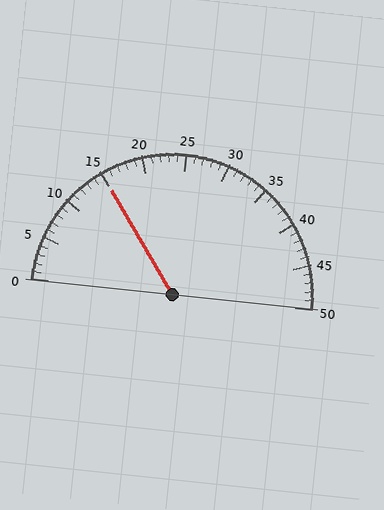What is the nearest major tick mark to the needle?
The nearest major tick mark is 15.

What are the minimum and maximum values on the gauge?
The gauge ranges from 0 to 50.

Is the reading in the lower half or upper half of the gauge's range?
The reading is in the lower half of the range (0 to 50).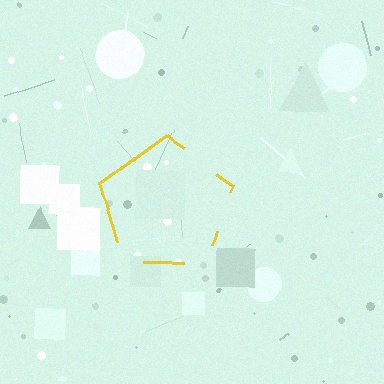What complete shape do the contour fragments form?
The contour fragments form a pentagon.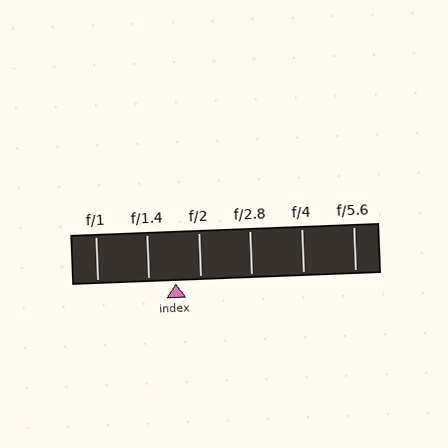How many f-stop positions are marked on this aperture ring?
There are 6 f-stop positions marked.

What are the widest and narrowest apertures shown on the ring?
The widest aperture shown is f/1 and the narrowest is f/5.6.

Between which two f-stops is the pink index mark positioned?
The index mark is between f/1.4 and f/2.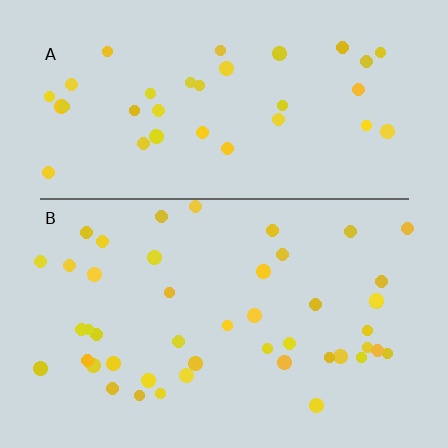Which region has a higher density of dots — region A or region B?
B (the bottom).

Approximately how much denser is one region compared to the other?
Approximately 1.3× — region B over region A.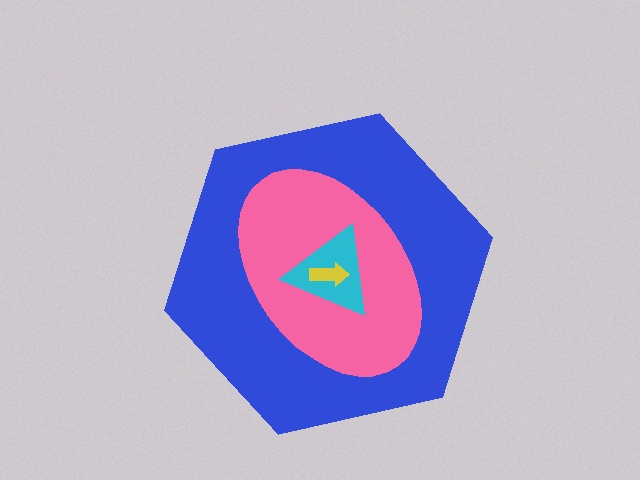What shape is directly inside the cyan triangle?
The yellow arrow.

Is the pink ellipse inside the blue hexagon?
Yes.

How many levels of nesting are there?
4.